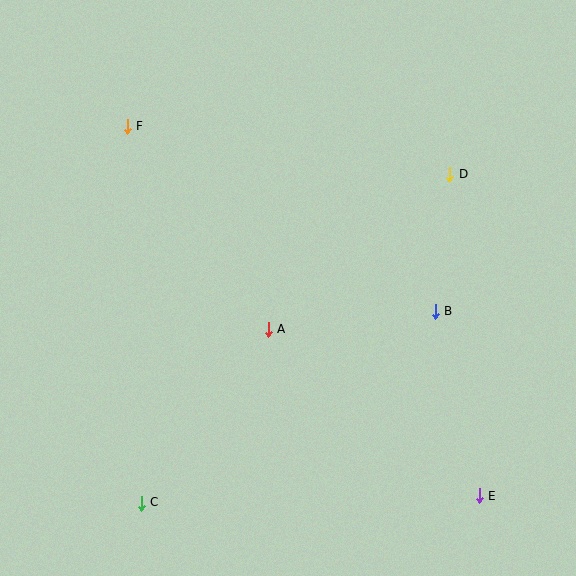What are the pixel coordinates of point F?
Point F is at (128, 126).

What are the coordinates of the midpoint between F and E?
The midpoint between F and E is at (303, 311).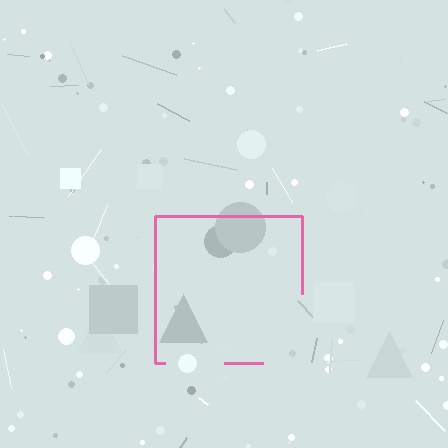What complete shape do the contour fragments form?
The contour fragments form a square.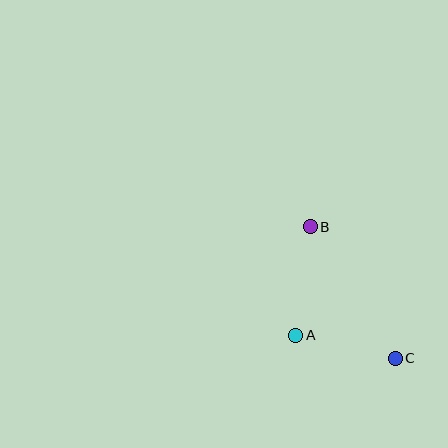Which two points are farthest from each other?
Points B and C are farthest from each other.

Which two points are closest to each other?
Points A and C are closest to each other.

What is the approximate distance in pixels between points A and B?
The distance between A and B is approximately 109 pixels.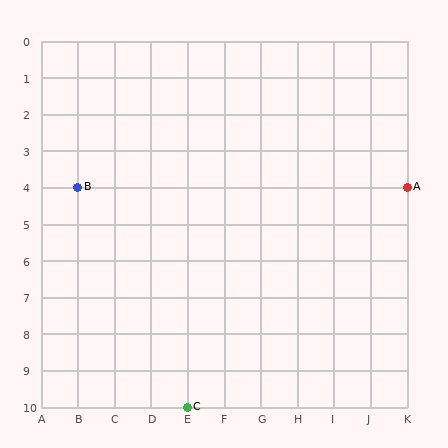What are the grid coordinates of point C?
Point C is at grid coordinates (E, 10).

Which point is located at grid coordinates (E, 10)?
Point C is at (E, 10).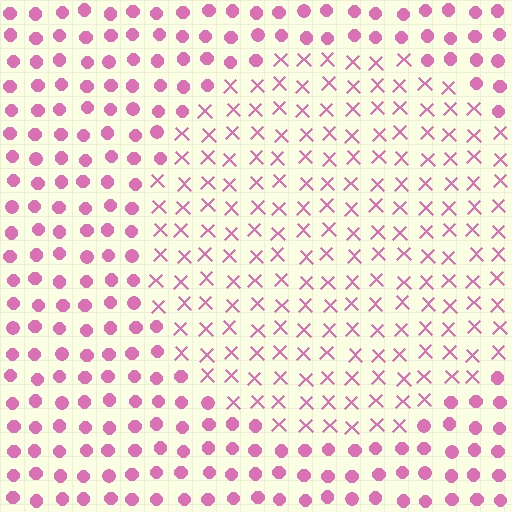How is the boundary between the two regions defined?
The boundary is defined by a change in element shape: X marks inside vs. circles outside. All elements share the same color and spacing.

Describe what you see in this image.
The image is filled with small pink elements arranged in a uniform grid. A circle-shaped region contains X marks, while the surrounding area contains circles. The boundary is defined purely by the change in element shape.